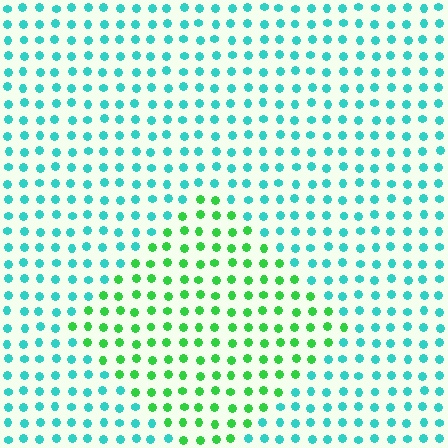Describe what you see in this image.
The image is filled with small cyan elements in a uniform arrangement. A diamond-shaped region is visible where the elements are tinted to a slightly different hue, forming a subtle color boundary.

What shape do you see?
I see a diamond.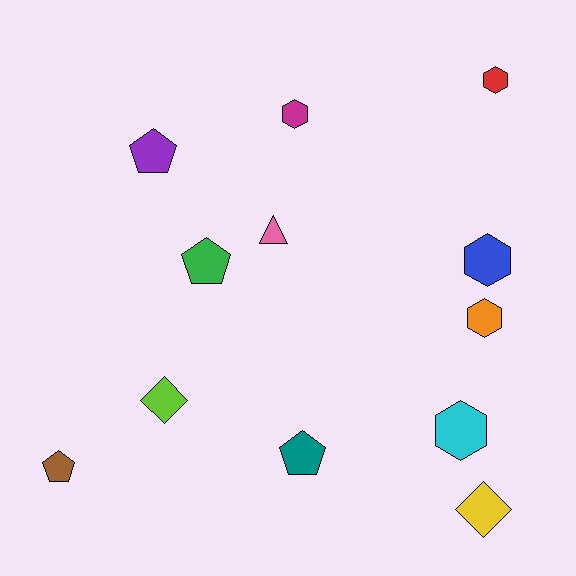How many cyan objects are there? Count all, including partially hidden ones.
There is 1 cyan object.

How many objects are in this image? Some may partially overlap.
There are 12 objects.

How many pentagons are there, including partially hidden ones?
There are 4 pentagons.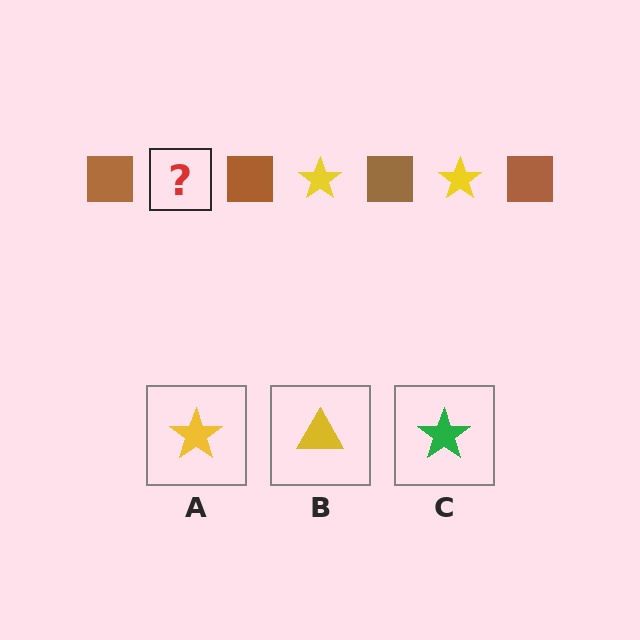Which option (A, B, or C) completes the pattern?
A.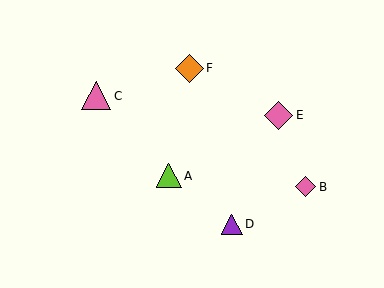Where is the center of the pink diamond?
The center of the pink diamond is at (279, 115).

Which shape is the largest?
The pink triangle (labeled C) is the largest.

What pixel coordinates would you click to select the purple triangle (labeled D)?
Click at (232, 225) to select the purple triangle D.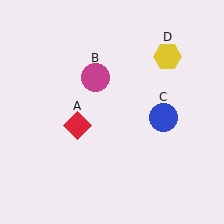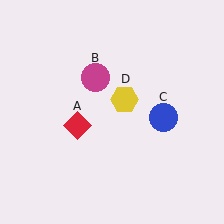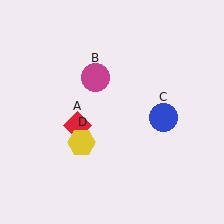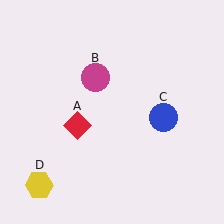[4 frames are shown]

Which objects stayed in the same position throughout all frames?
Red diamond (object A) and magenta circle (object B) and blue circle (object C) remained stationary.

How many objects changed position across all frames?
1 object changed position: yellow hexagon (object D).